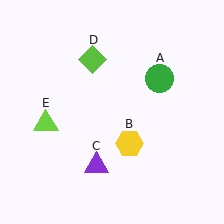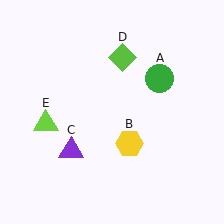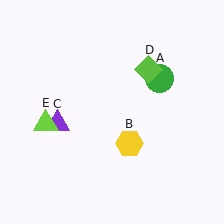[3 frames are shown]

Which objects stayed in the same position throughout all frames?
Green circle (object A) and yellow hexagon (object B) and lime triangle (object E) remained stationary.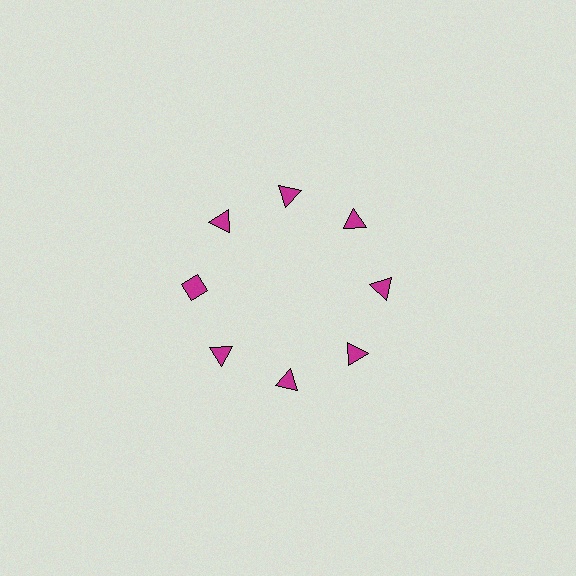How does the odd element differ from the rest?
It has a different shape: diamond instead of triangle.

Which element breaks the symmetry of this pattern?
The magenta diamond at roughly the 9 o'clock position breaks the symmetry. All other shapes are magenta triangles.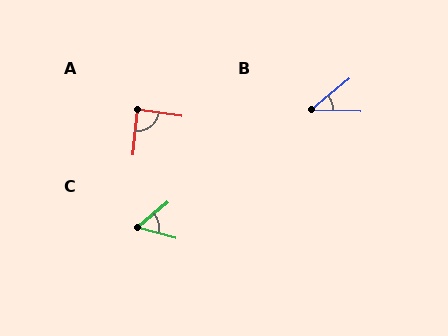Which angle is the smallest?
B, at approximately 41 degrees.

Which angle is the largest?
A, at approximately 87 degrees.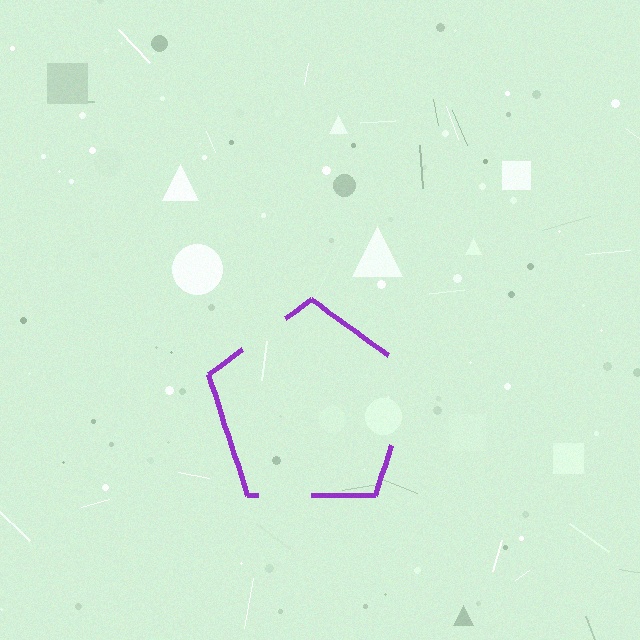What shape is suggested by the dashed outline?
The dashed outline suggests a pentagon.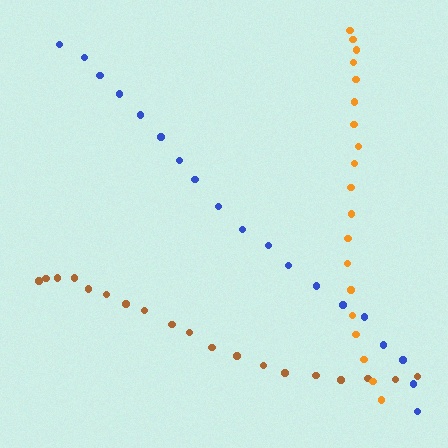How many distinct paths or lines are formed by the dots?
There are 3 distinct paths.